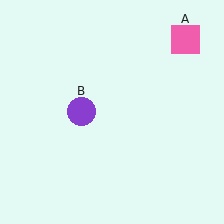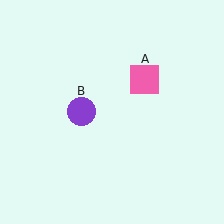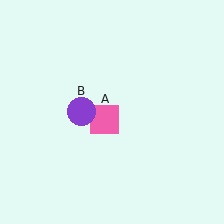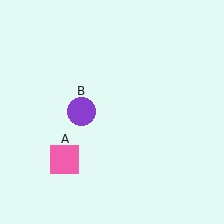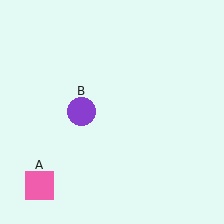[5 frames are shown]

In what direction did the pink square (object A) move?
The pink square (object A) moved down and to the left.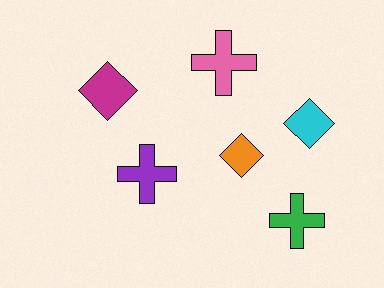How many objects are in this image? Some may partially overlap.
There are 6 objects.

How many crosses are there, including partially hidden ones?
There are 3 crosses.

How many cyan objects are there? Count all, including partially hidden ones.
There is 1 cyan object.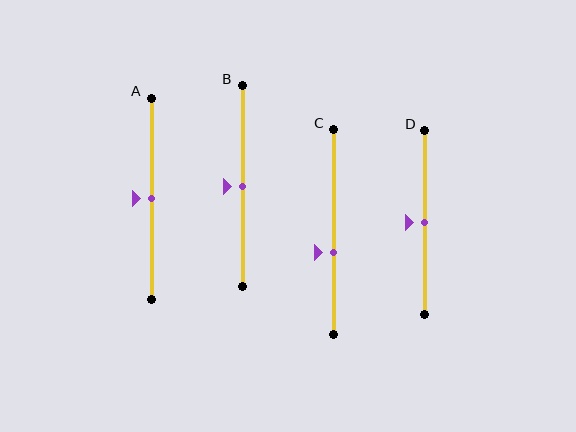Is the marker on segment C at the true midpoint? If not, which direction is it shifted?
No, the marker on segment C is shifted downward by about 10% of the segment length.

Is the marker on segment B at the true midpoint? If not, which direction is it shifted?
Yes, the marker on segment B is at the true midpoint.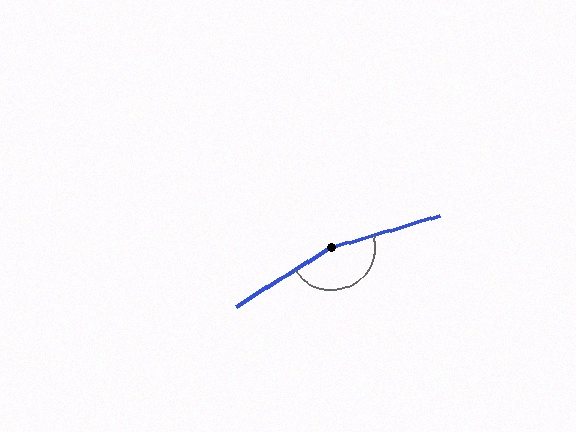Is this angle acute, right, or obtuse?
It is obtuse.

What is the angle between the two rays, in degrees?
Approximately 164 degrees.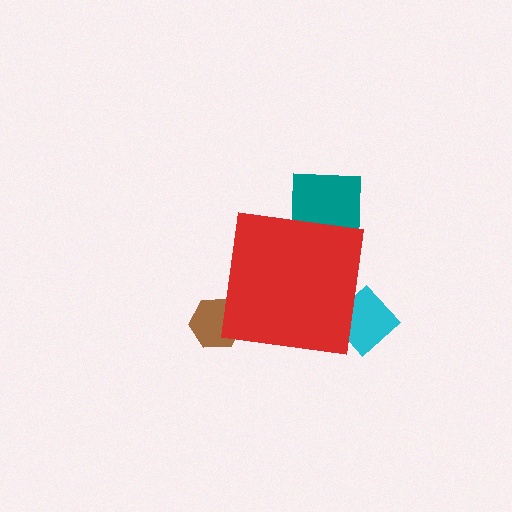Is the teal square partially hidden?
Yes, the teal square is partially hidden behind the red square.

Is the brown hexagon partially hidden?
Yes, the brown hexagon is partially hidden behind the red square.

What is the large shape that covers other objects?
A red square.